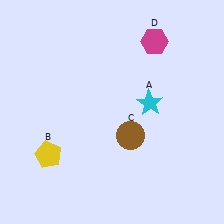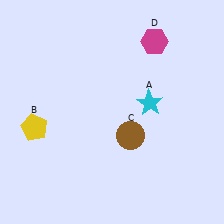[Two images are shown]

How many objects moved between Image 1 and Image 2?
1 object moved between the two images.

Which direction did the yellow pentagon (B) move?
The yellow pentagon (B) moved up.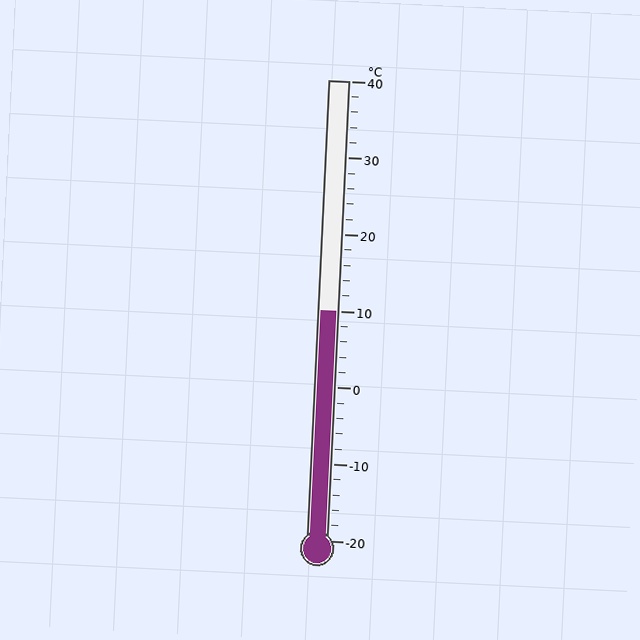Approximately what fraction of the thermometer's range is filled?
The thermometer is filled to approximately 50% of its range.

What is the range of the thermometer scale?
The thermometer scale ranges from -20°C to 40°C.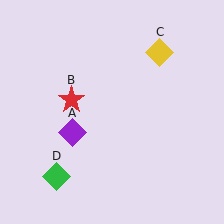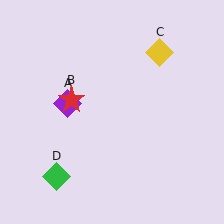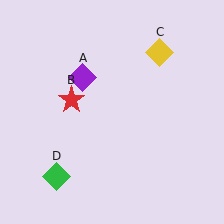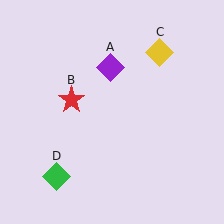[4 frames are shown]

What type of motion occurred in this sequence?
The purple diamond (object A) rotated clockwise around the center of the scene.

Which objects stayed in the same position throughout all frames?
Red star (object B) and yellow diamond (object C) and green diamond (object D) remained stationary.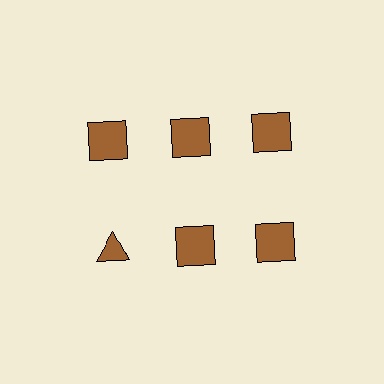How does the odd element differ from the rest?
It has a different shape: triangle instead of square.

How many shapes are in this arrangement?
There are 6 shapes arranged in a grid pattern.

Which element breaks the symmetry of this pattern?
The brown triangle in the second row, leftmost column breaks the symmetry. All other shapes are brown squares.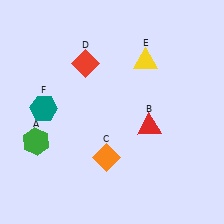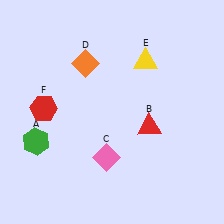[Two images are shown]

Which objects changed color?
C changed from orange to pink. D changed from red to orange. F changed from teal to red.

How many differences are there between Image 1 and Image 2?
There are 3 differences between the two images.